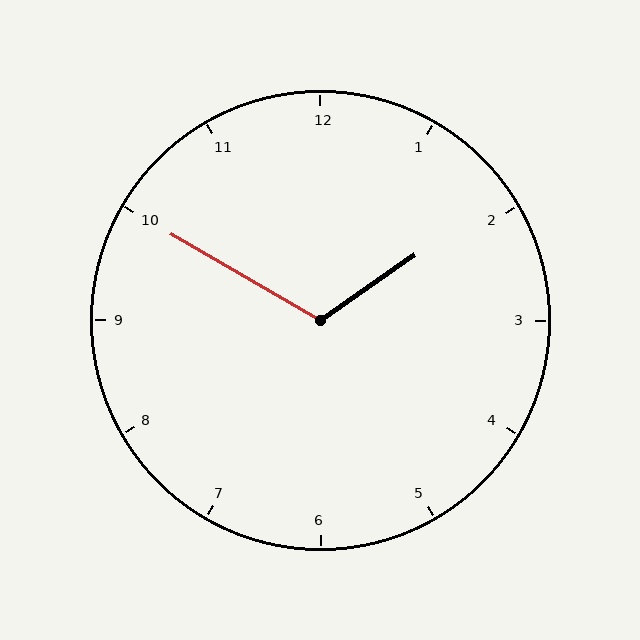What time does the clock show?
1:50.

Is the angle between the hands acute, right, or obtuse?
It is obtuse.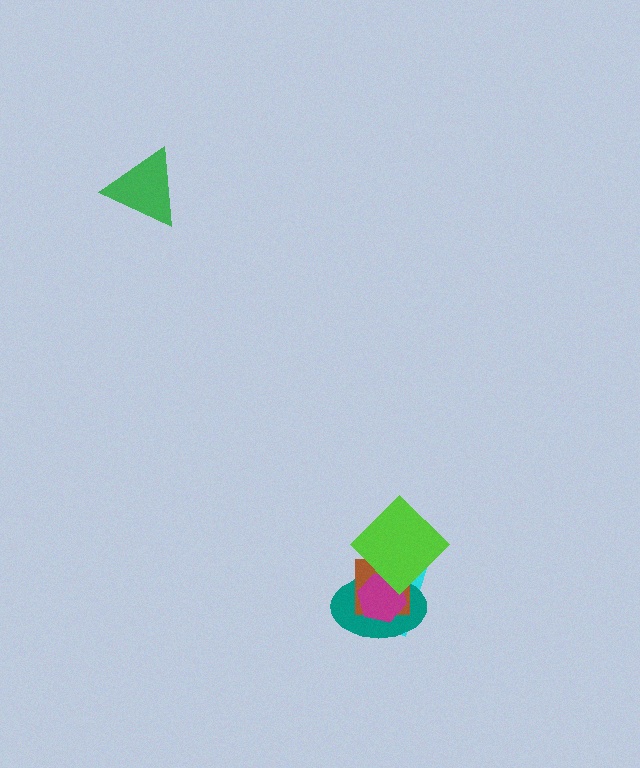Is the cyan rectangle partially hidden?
Yes, it is partially covered by another shape.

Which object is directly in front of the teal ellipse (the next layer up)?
The brown square is directly in front of the teal ellipse.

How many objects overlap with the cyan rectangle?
4 objects overlap with the cyan rectangle.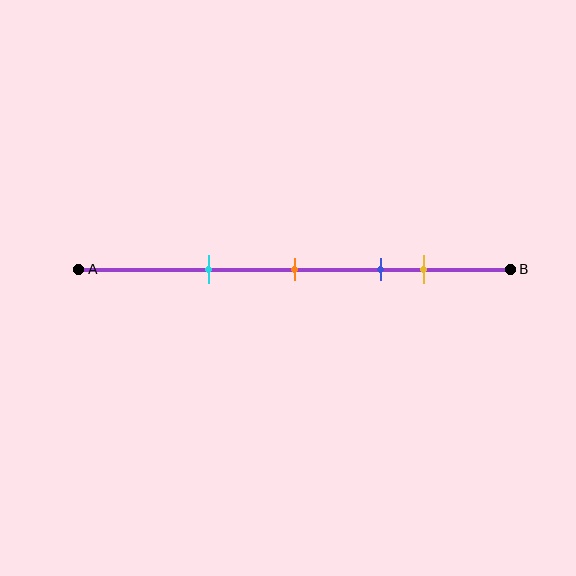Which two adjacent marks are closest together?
The blue and yellow marks are the closest adjacent pair.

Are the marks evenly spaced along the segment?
No, the marks are not evenly spaced.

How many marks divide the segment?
There are 4 marks dividing the segment.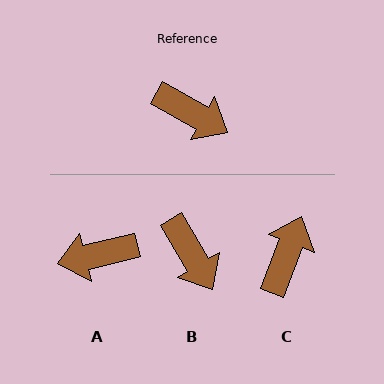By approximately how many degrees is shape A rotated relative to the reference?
Approximately 138 degrees clockwise.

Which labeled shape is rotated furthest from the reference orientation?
A, about 138 degrees away.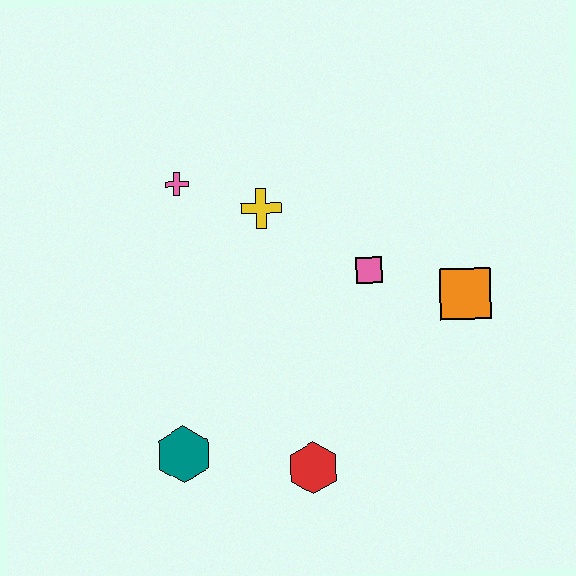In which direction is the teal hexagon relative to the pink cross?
The teal hexagon is below the pink cross.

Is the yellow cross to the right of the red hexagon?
No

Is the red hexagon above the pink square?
No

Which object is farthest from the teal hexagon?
The orange square is farthest from the teal hexagon.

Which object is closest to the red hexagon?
The teal hexagon is closest to the red hexagon.